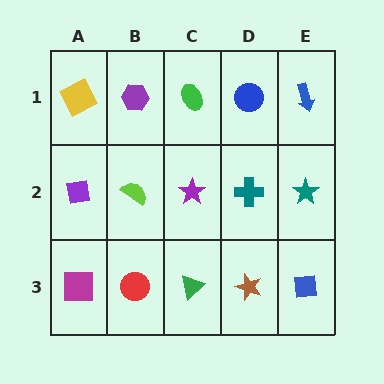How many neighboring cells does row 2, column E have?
3.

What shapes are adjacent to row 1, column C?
A purple star (row 2, column C), a purple hexagon (row 1, column B), a blue circle (row 1, column D).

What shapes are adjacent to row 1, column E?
A teal star (row 2, column E), a blue circle (row 1, column D).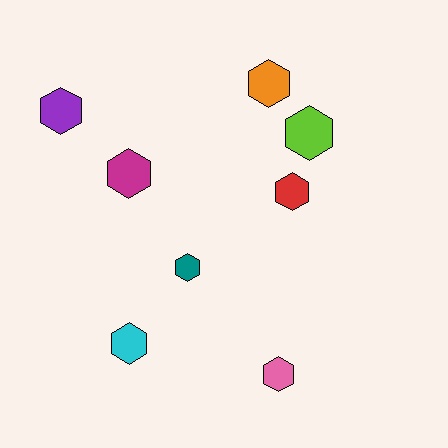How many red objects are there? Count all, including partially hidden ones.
There is 1 red object.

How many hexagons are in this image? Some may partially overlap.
There are 8 hexagons.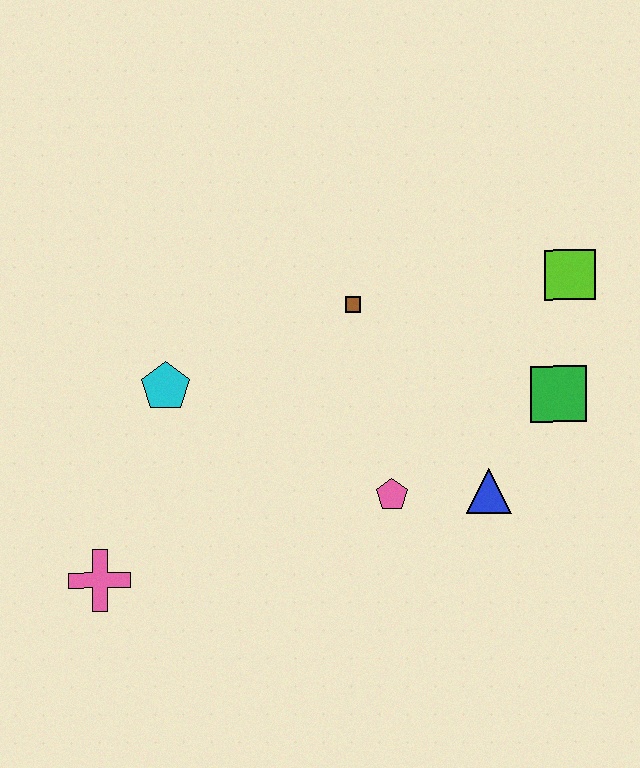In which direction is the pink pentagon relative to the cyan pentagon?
The pink pentagon is to the right of the cyan pentagon.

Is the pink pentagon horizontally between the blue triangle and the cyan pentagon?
Yes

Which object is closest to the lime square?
The green square is closest to the lime square.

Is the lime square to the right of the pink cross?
Yes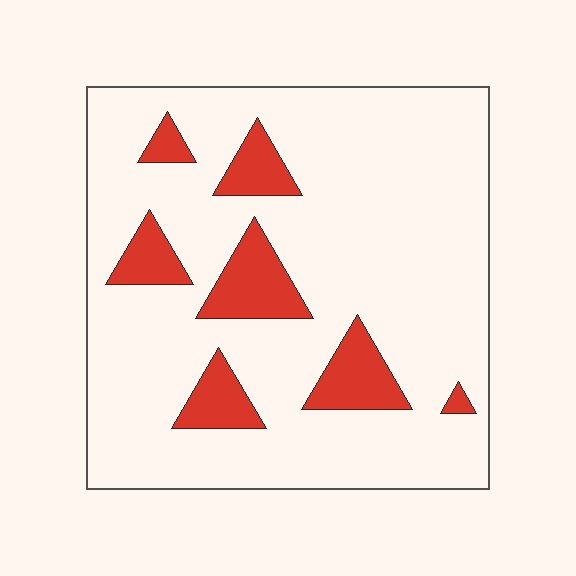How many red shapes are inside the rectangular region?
7.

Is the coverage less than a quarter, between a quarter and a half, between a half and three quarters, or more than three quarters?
Less than a quarter.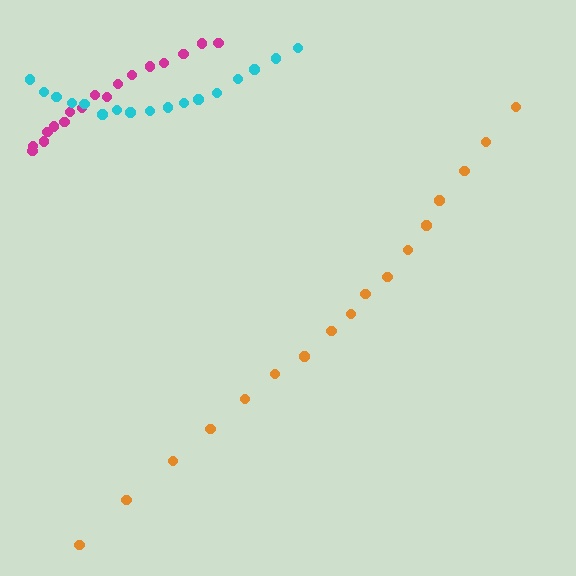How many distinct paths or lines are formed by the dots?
There are 3 distinct paths.